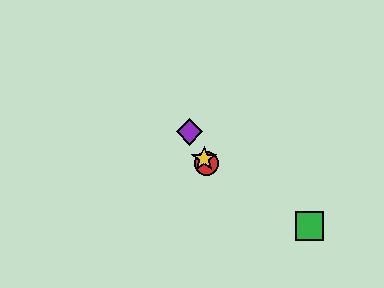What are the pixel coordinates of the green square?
The green square is at (310, 226).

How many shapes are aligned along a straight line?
4 shapes (the red circle, the blue diamond, the yellow star, the purple diamond) are aligned along a straight line.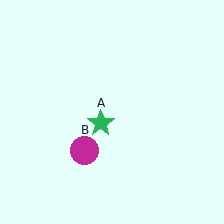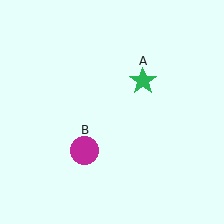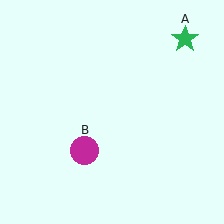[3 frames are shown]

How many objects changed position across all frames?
1 object changed position: green star (object A).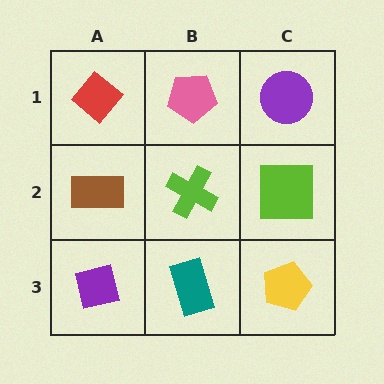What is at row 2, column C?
A lime square.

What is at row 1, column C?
A purple circle.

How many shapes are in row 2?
3 shapes.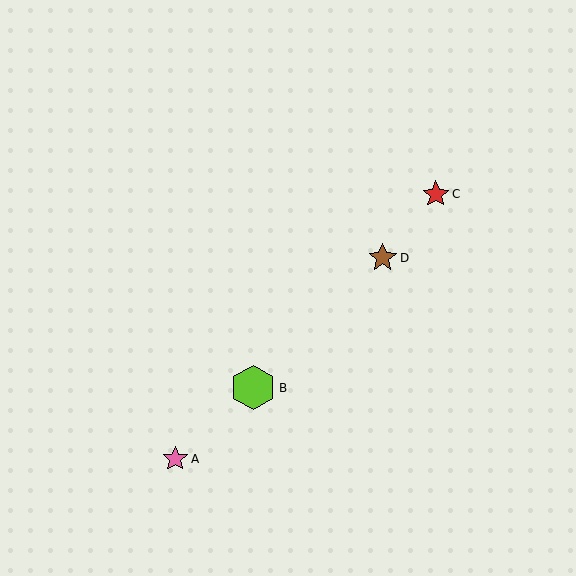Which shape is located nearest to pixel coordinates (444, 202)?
The red star (labeled C) at (436, 194) is nearest to that location.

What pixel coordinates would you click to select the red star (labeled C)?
Click at (436, 194) to select the red star C.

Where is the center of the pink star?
The center of the pink star is at (175, 459).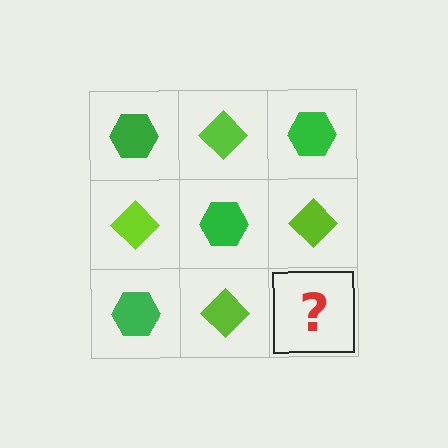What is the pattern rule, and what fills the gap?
The rule is that it alternates green hexagon and lime diamond in a checkerboard pattern. The gap should be filled with a green hexagon.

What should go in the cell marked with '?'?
The missing cell should contain a green hexagon.